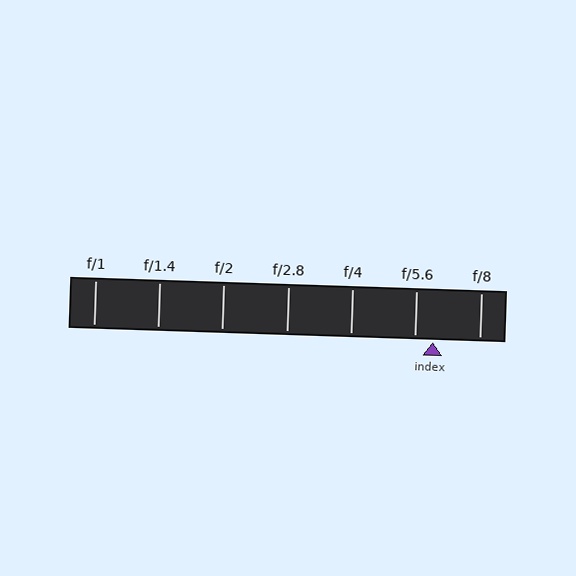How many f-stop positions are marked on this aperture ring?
There are 7 f-stop positions marked.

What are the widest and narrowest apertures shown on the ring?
The widest aperture shown is f/1 and the narrowest is f/8.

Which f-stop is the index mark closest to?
The index mark is closest to f/5.6.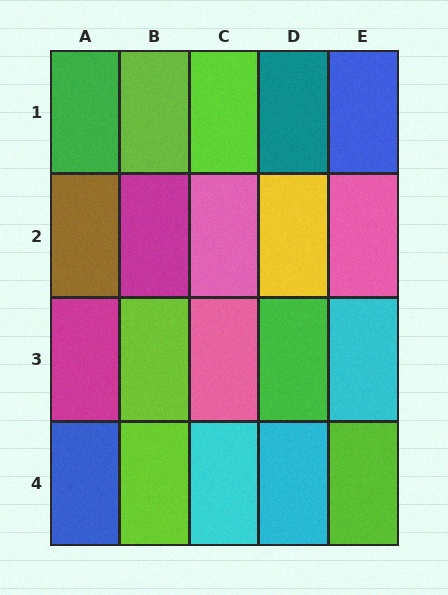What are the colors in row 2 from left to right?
Brown, magenta, pink, yellow, pink.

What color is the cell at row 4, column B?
Lime.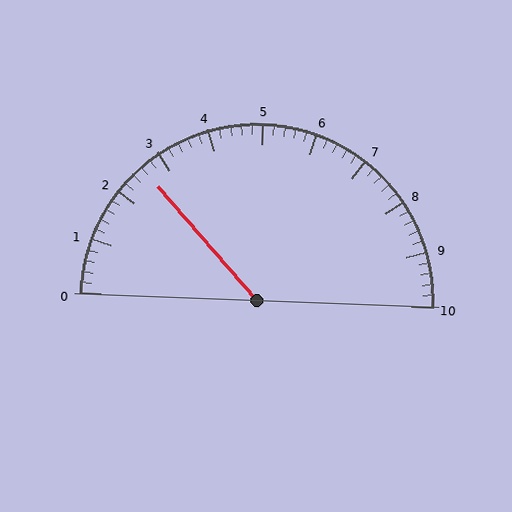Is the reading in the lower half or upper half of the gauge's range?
The reading is in the lower half of the range (0 to 10).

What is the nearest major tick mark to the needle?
The nearest major tick mark is 3.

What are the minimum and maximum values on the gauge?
The gauge ranges from 0 to 10.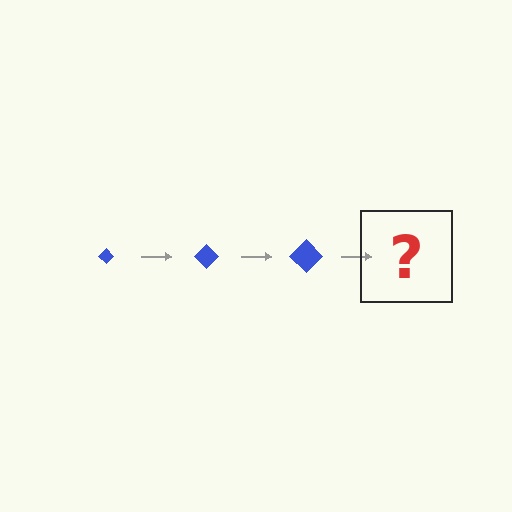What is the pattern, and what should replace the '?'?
The pattern is that the diamond gets progressively larger each step. The '?' should be a blue diamond, larger than the previous one.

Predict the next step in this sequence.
The next step is a blue diamond, larger than the previous one.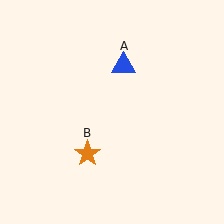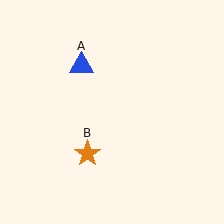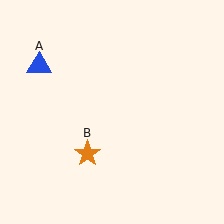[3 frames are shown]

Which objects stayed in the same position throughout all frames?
Orange star (object B) remained stationary.